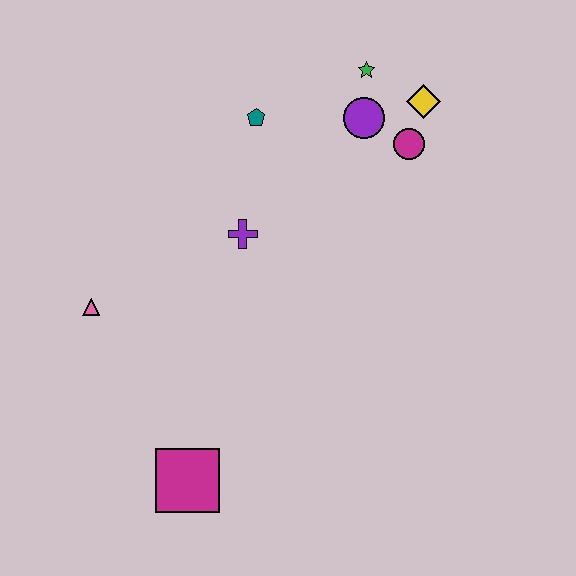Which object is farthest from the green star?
The magenta square is farthest from the green star.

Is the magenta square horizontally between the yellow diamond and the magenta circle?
No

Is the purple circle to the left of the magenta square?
No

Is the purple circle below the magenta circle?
No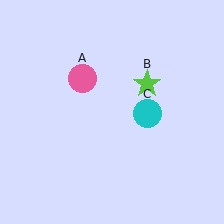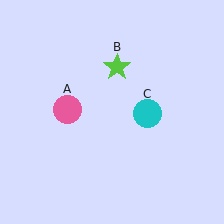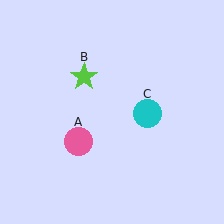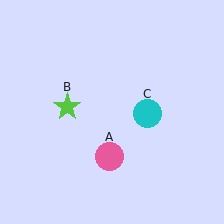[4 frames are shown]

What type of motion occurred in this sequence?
The pink circle (object A), lime star (object B) rotated counterclockwise around the center of the scene.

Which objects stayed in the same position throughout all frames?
Cyan circle (object C) remained stationary.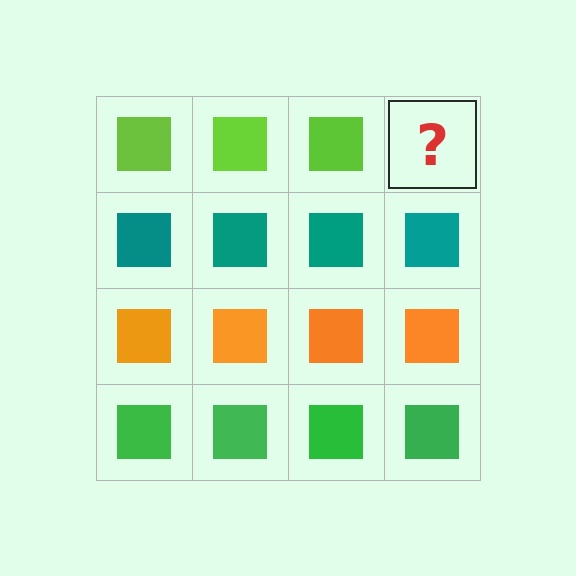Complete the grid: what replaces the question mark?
The question mark should be replaced with a lime square.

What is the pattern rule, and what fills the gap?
The rule is that each row has a consistent color. The gap should be filled with a lime square.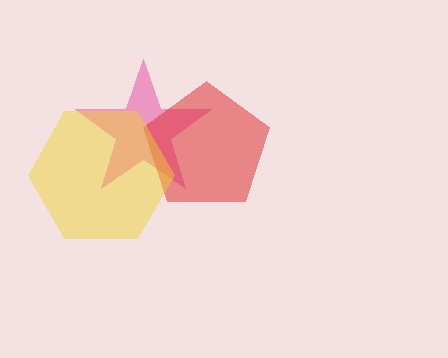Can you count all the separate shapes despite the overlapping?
Yes, there are 3 separate shapes.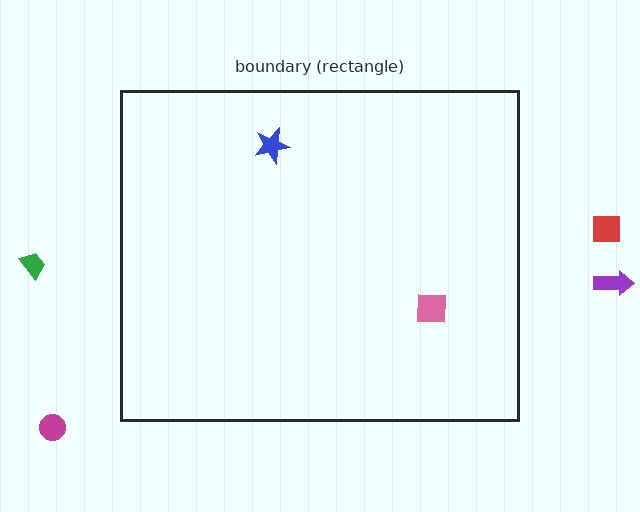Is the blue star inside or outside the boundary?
Inside.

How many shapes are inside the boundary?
2 inside, 4 outside.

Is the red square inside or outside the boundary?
Outside.